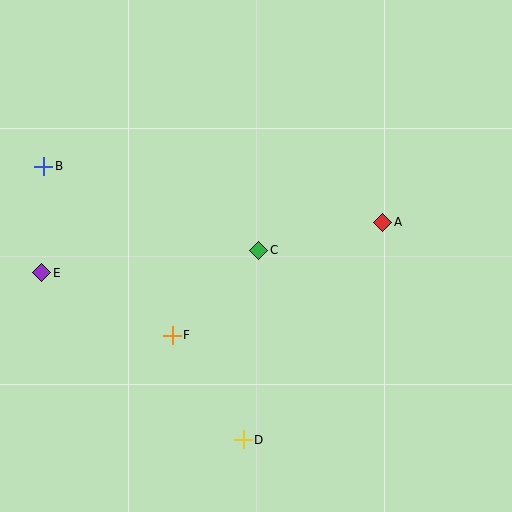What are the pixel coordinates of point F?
Point F is at (172, 335).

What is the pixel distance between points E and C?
The distance between E and C is 218 pixels.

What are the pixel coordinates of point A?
Point A is at (383, 222).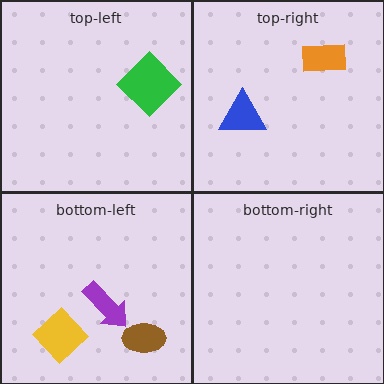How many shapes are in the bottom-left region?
3.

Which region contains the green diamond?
The top-left region.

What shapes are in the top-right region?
The orange rectangle, the blue triangle.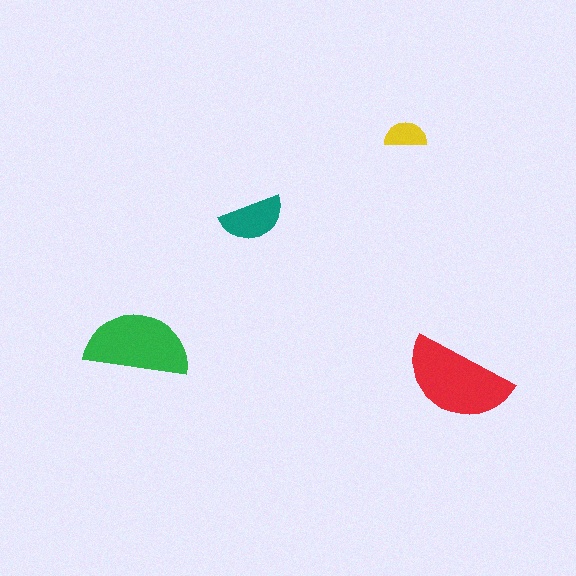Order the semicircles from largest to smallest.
the red one, the green one, the teal one, the yellow one.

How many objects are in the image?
There are 4 objects in the image.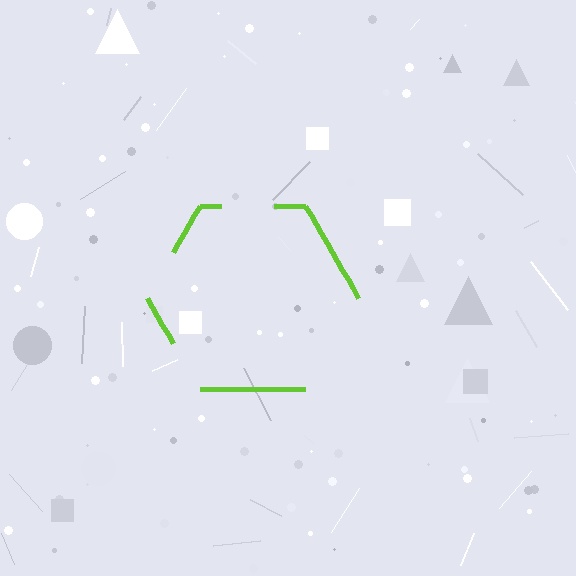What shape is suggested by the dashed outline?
The dashed outline suggests a hexagon.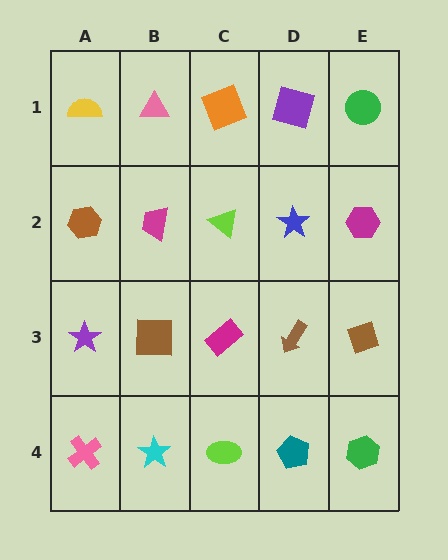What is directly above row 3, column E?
A magenta hexagon.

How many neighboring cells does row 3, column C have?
4.